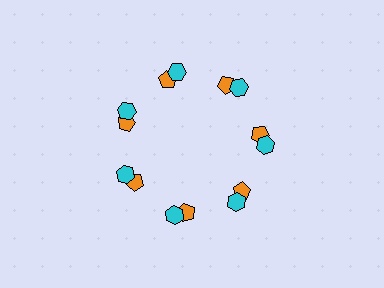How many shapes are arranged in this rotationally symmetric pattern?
There are 14 shapes, arranged in 7 groups of 2.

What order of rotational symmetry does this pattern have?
This pattern has 7-fold rotational symmetry.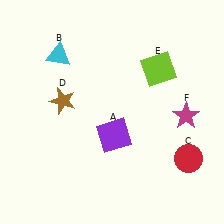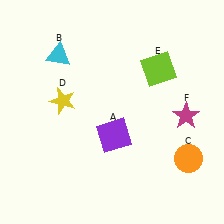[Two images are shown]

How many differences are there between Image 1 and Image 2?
There are 2 differences between the two images.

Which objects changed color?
C changed from red to orange. D changed from brown to yellow.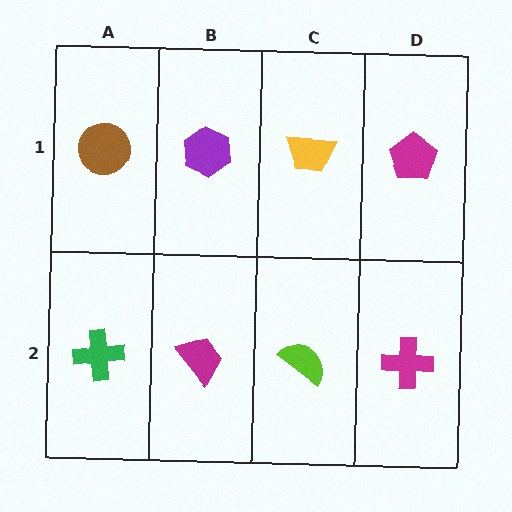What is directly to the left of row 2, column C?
A magenta trapezoid.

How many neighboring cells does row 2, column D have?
2.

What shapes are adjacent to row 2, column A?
A brown circle (row 1, column A), a magenta trapezoid (row 2, column B).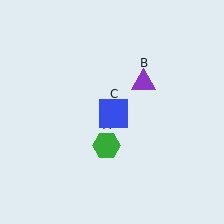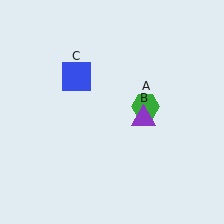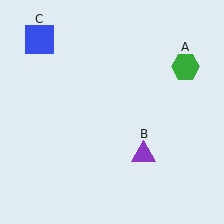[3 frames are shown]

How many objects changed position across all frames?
3 objects changed position: green hexagon (object A), purple triangle (object B), blue square (object C).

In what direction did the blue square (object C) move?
The blue square (object C) moved up and to the left.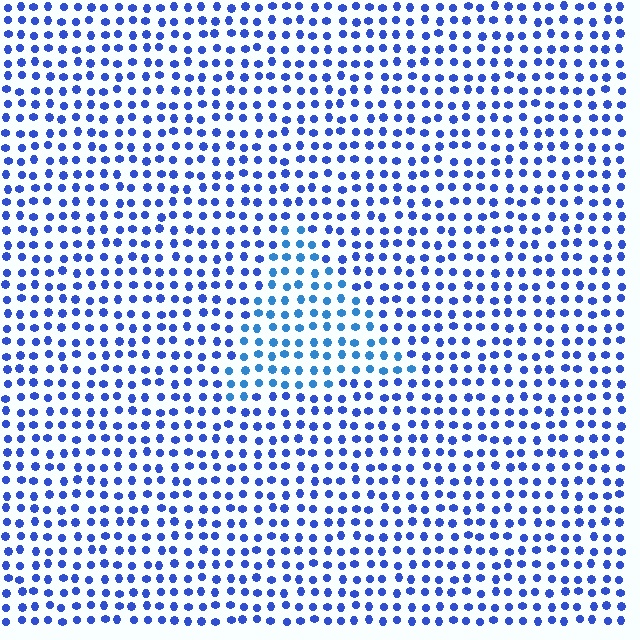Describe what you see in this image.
The image is filled with small blue elements in a uniform arrangement. A triangle-shaped region is visible where the elements are tinted to a slightly different hue, forming a subtle color boundary.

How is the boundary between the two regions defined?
The boundary is defined purely by a slight shift in hue (about 22 degrees). Spacing, size, and orientation are identical on both sides.